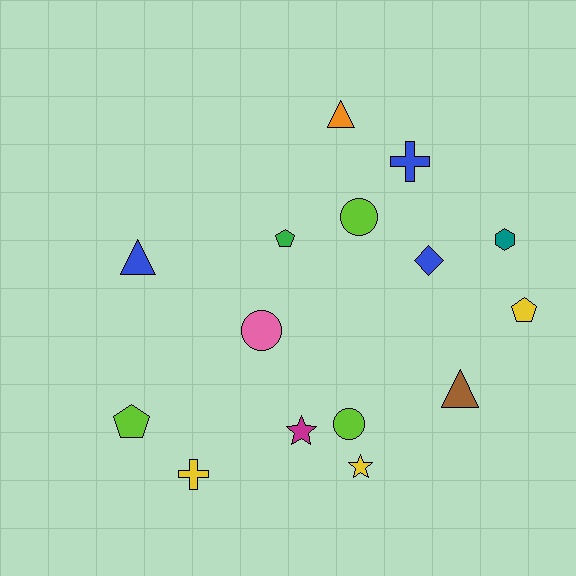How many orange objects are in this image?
There is 1 orange object.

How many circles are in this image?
There are 3 circles.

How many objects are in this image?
There are 15 objects.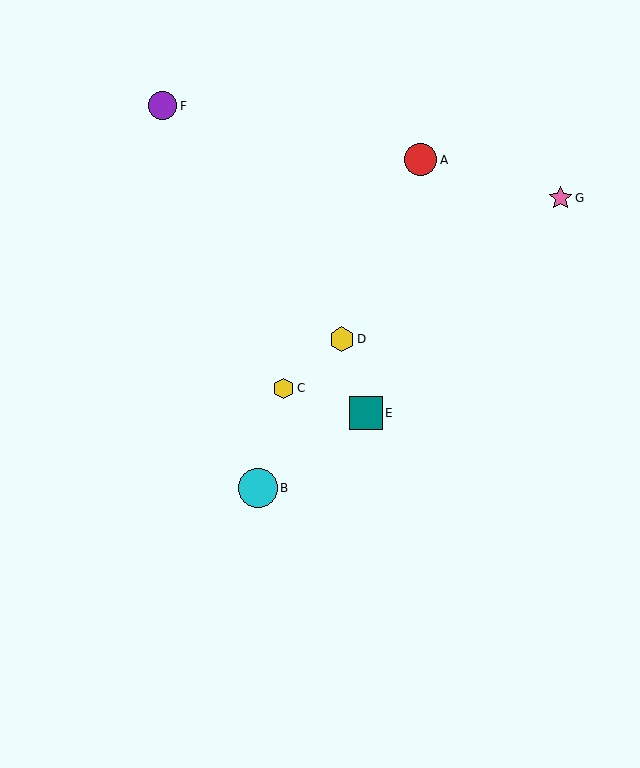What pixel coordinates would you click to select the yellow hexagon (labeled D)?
Click at (342, 339) to select the yellow hexagon D.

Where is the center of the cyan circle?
The center of the cyan circle is at (258, 488).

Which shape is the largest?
The cyan circle (labeled B) is the largest.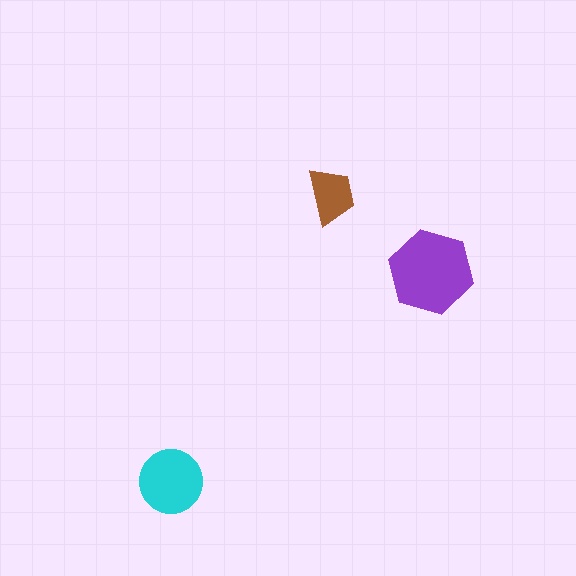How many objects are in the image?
There are 3 objects in the image.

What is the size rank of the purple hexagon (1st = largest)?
1st.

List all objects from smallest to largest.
The brown trapezoid, the cyan circle, the purple hexagon.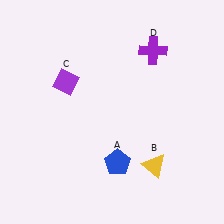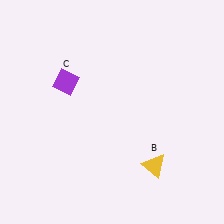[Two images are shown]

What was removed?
The purple cross (D), the blue pentagon (A) were removed in Image 2.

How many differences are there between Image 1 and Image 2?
There are 2 differences between the two images.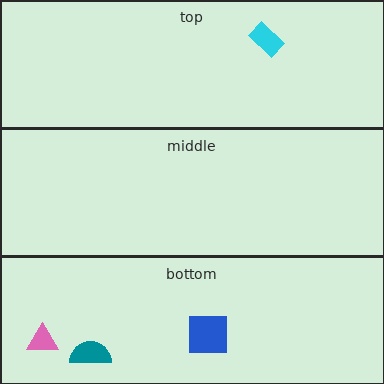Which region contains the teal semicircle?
The bottom region.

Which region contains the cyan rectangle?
The top region.